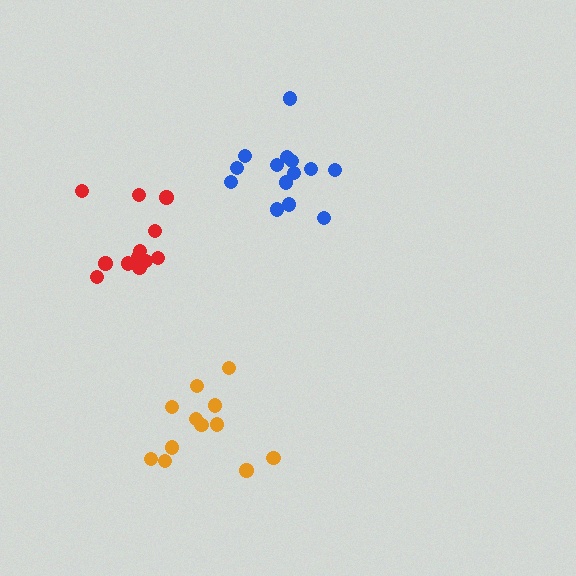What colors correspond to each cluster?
The clusters are colored: orange, blue, red.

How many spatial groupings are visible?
There are 3 spatial groupings.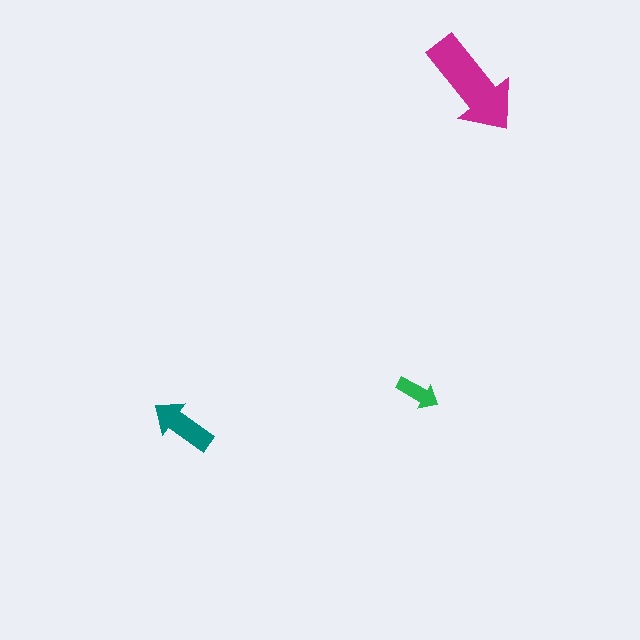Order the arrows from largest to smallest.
the magenta one, the teal one, the green one.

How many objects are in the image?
There are 3 objects in the image.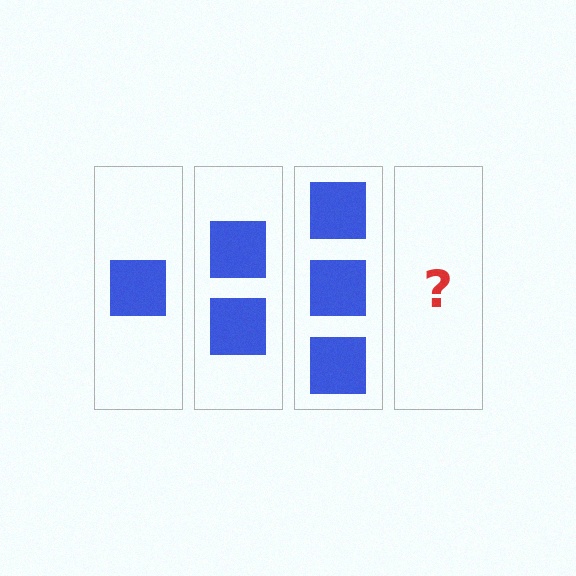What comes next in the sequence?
The next element should be 4 squares.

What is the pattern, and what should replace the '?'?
The pattern is that each step adds one more square. The '?' should be 4 squares.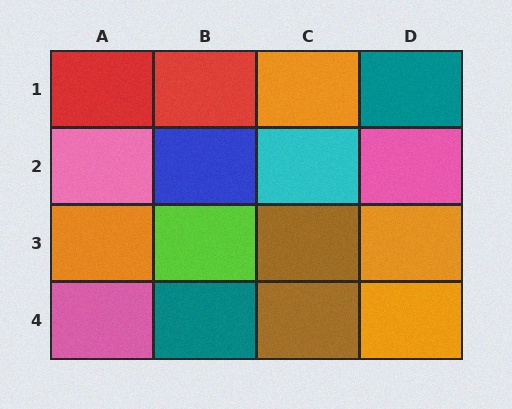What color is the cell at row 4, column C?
Brown.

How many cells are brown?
2 cells are brown.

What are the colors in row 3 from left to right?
Orange, lime, brown, orange.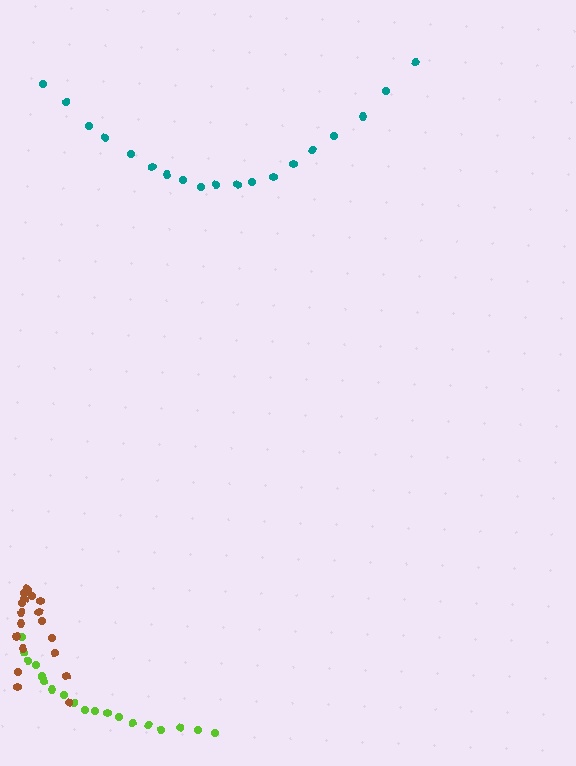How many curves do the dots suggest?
There are 3 distinct paths.